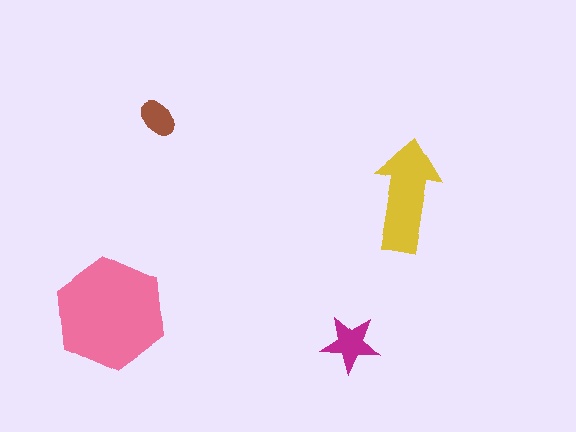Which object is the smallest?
The brown ellipse.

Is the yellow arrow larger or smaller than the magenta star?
Larger.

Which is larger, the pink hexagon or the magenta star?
The pink hexagon.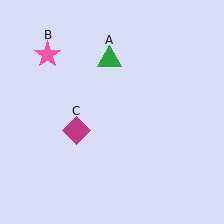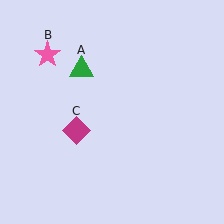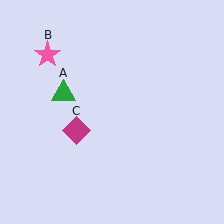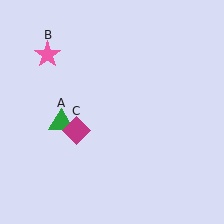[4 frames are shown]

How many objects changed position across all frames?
1 object changed position: green triangle (object A).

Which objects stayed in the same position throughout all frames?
Pink star (object B) and magenta diamond (object C) remained stationary.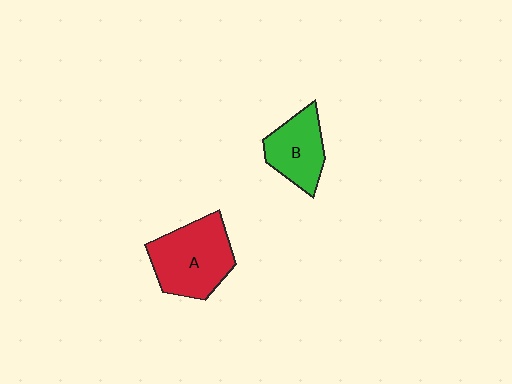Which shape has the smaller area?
Shape B (green).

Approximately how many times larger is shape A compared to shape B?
Approximately 1.5 times.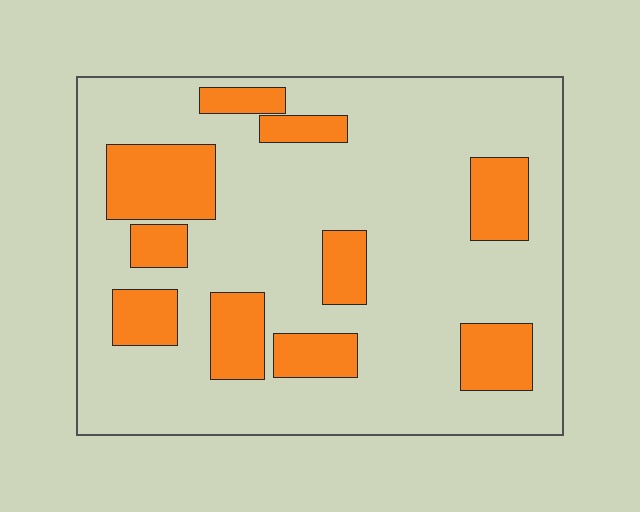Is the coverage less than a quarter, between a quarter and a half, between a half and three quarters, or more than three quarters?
Less than a quarter.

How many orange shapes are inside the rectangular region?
10.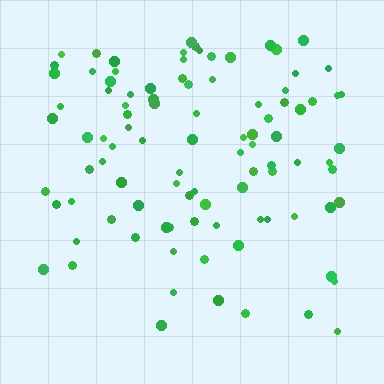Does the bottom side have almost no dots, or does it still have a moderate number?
Still a moderate number, just noticeably fewer than the top.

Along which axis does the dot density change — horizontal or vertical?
Vertical.